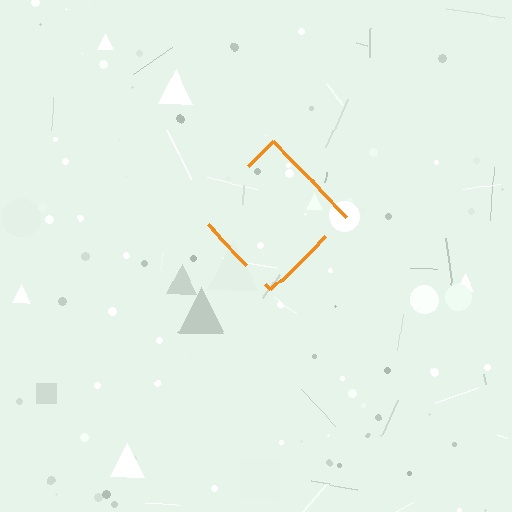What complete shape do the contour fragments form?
The contour fragments form a diamond.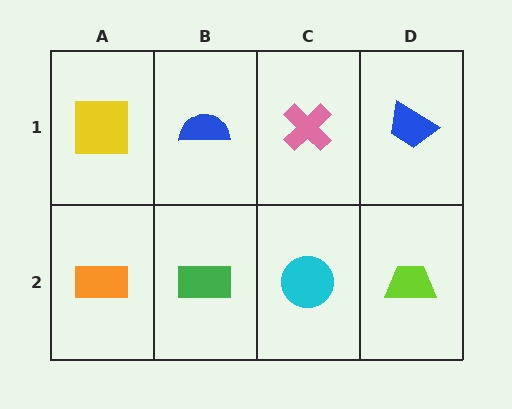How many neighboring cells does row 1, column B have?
3.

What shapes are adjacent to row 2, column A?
A yellow square (row 1, column A), a green rectangle (row 2, column B).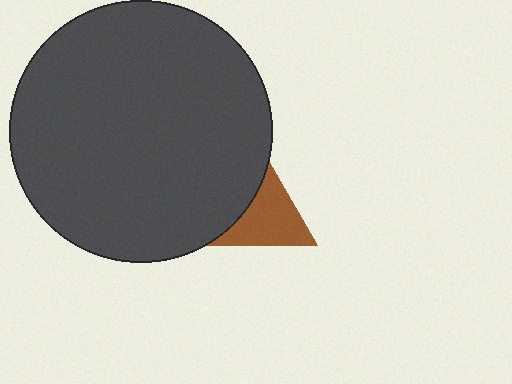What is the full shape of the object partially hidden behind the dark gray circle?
The partially hidden object is a brown triangle.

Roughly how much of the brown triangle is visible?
About half of it is visible (roughly 50%).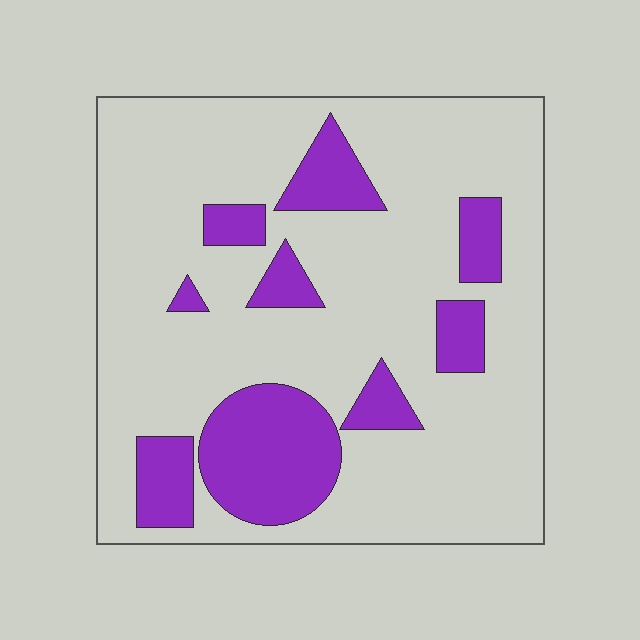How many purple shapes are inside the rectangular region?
9.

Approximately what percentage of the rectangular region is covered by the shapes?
Approximately 20%.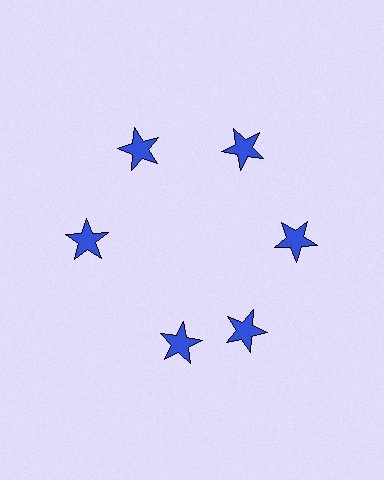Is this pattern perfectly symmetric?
No. The 6 blue stars are arranged in a ring, but one element near the 7 o'clock position is rotated out of alignment along the ring, breaking the 6-fold rotational symmetry.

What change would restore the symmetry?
The symmetry would be restored by rotating it back into even spacing with its neighbors so that all 6 stars sit at equal angles and equal distance from the center.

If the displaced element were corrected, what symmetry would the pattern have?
It would have 6-fold rotational symmetry — the pattern would map onto itself every 60 degrees.